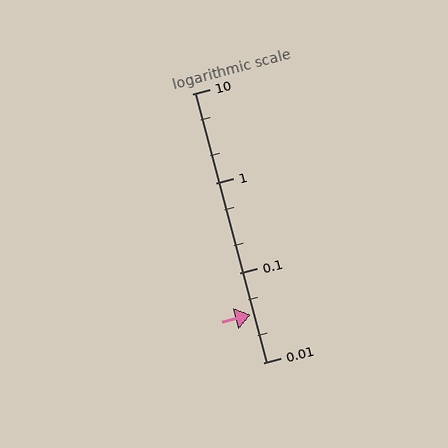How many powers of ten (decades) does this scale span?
The scale spans 3 decades, from 0.01 to 10.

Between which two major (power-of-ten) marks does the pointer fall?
The pointer is between 0.01 and 0.1.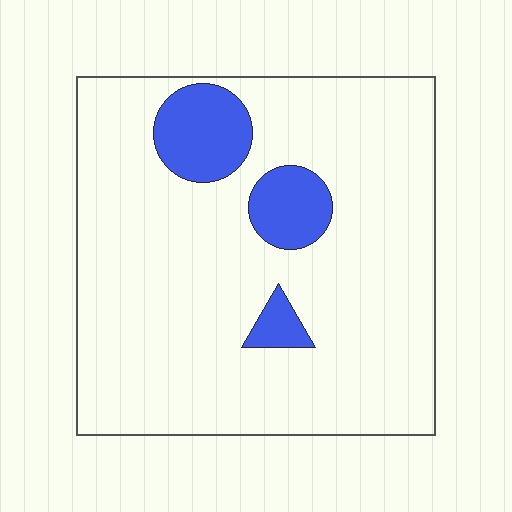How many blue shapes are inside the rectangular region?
3.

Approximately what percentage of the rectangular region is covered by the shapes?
Approximately 10%.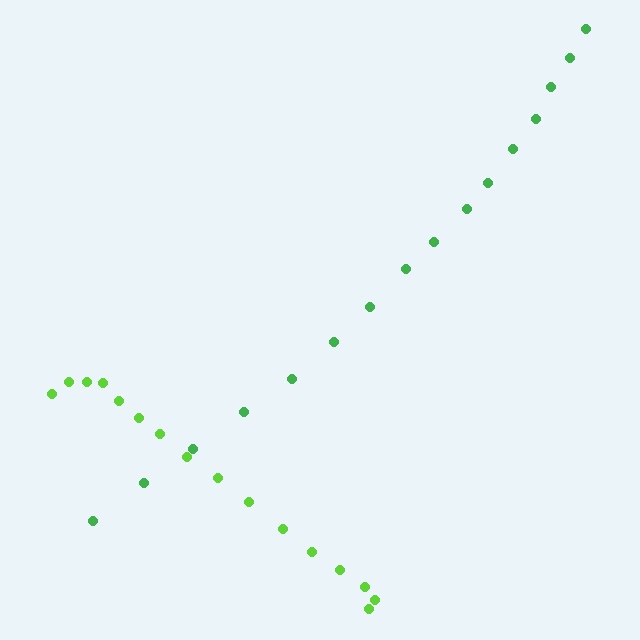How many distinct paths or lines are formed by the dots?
There are 2 distinct paths.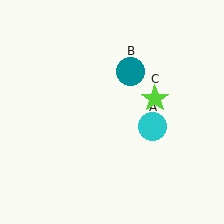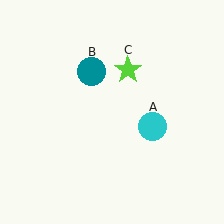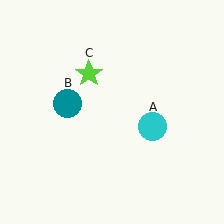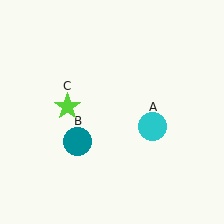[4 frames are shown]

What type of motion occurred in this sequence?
The teal circle (object B), lime star (object C) rotated counterclockwise around the center of the scene.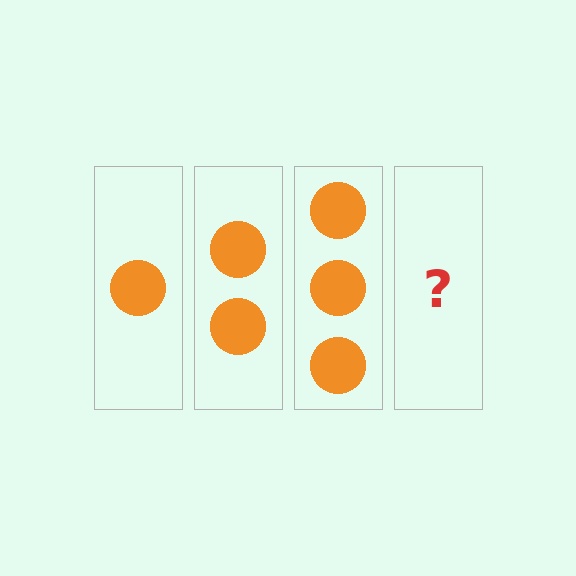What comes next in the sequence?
The next element should be 4 circles.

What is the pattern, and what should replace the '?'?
The pattern is that each step adds one more circle. The '?' should be 4 circles.